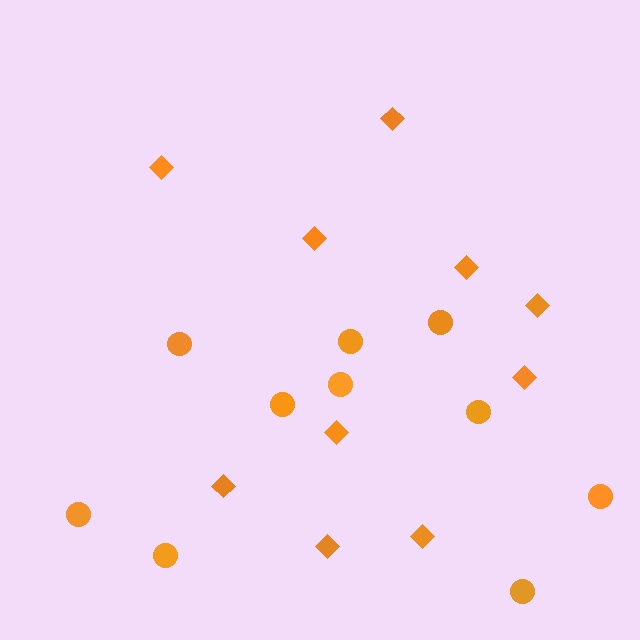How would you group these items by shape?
There are 2 groups: one group of circles (10) and one group of diamonds (10).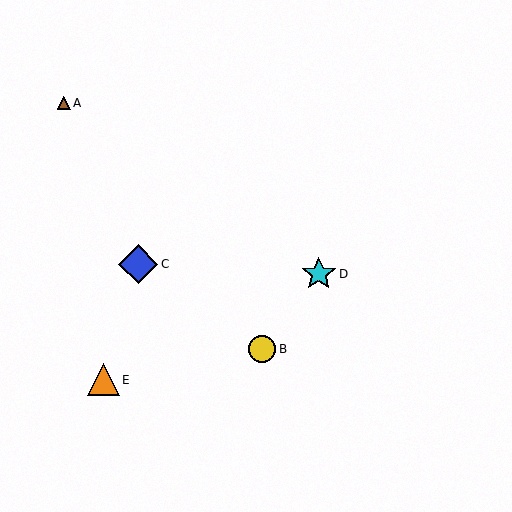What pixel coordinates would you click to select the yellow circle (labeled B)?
Click at (262, 349) to select the yellow circle B.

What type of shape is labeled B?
Shape B is a yellow circle.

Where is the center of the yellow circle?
The center of the yellow circle is at (262, 349).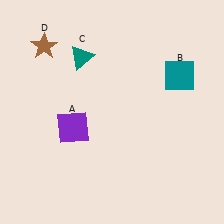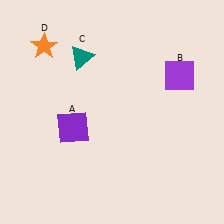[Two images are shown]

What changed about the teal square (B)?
In Image 1, B is teal. In Image 2, it changed to purple.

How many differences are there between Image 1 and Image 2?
There are 2 differences between the two images.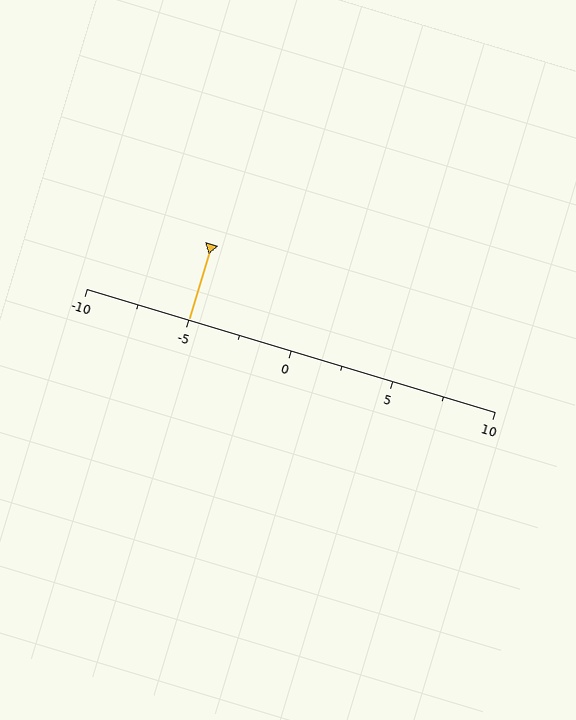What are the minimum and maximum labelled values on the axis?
The axis runs from -10 to 10.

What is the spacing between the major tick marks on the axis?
The major ticks are spaced 5 apart.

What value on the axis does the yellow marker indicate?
The marker indicates approximately -5.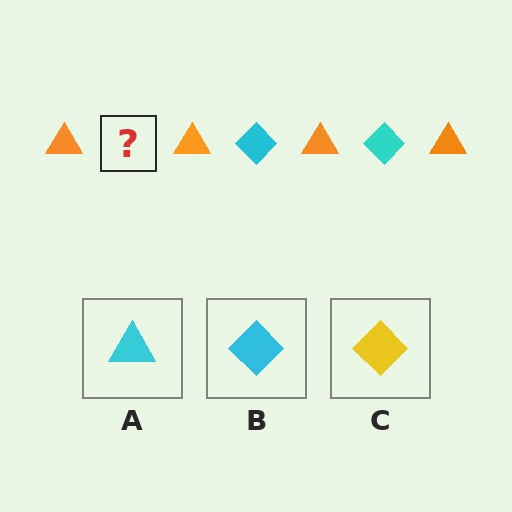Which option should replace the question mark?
Option B.